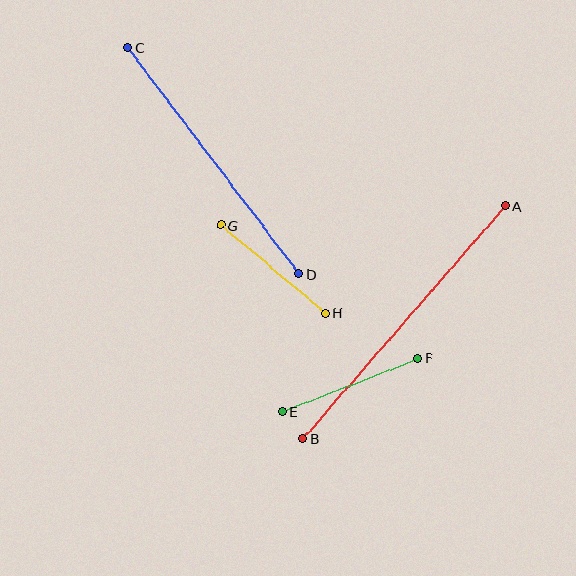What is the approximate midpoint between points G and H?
The midpoint is at approximately (273, 269) pixels.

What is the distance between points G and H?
The distance is approximately 137 pixels.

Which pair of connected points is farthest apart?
Points A and B are farthest apart.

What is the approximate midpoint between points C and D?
The midpoint is at approximately (213, 161) pixels.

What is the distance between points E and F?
The distance is approximately 146 pixels.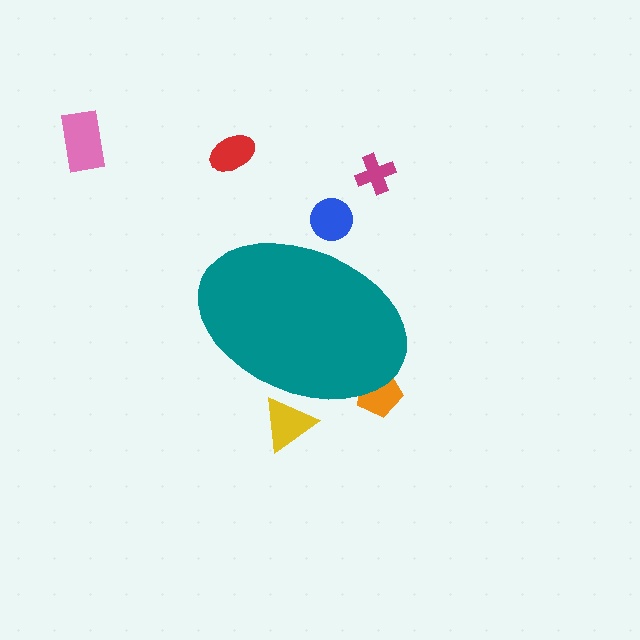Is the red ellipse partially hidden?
No, the red ellipse is fully visible.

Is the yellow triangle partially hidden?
Yes, the yellow triangle is partially hidden behind the teal ellipse.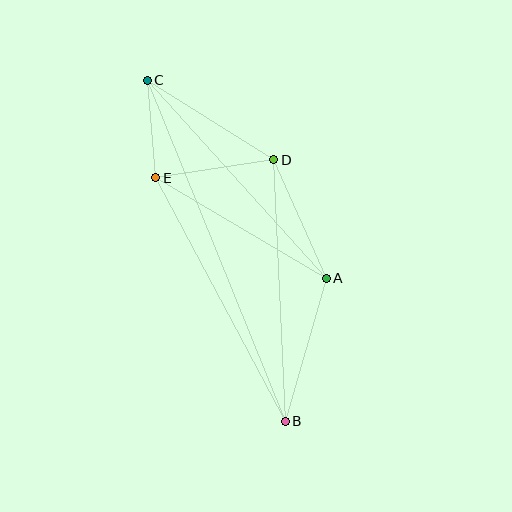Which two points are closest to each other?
Points C and E are closest to each other.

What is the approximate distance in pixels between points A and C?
The distance between A and C is approximately 267 pixels.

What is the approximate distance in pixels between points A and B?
The distance between A and B is approximately 149 pixels.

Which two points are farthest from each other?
Points B and C are farthest from each other.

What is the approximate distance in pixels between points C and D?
The distance between C and D is approximately 149 pixels.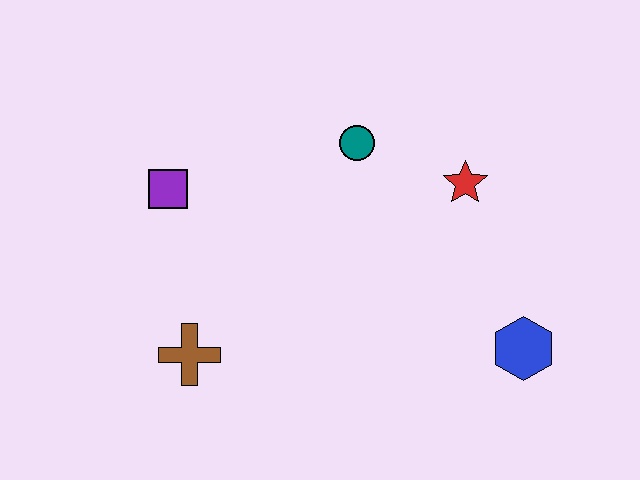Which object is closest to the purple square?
The brown cross is closest to the purple square.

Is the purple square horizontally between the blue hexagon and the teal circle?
No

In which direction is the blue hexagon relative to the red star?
The blue hexagon is below the red star.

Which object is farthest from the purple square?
The blue hexagon is farthest from the purple square.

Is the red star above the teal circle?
No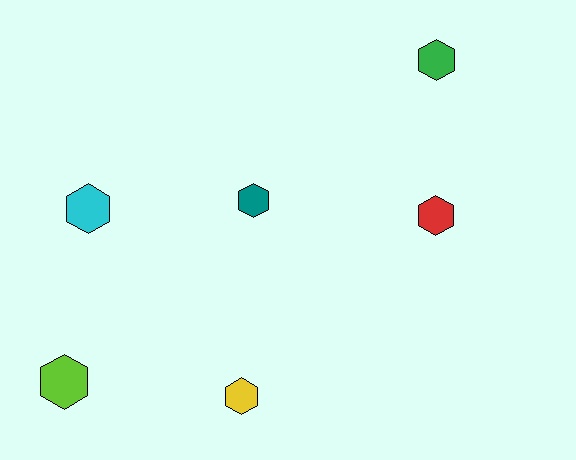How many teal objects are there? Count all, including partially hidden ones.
There is 1 teal object.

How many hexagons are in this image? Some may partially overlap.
There are 6 hexagons.